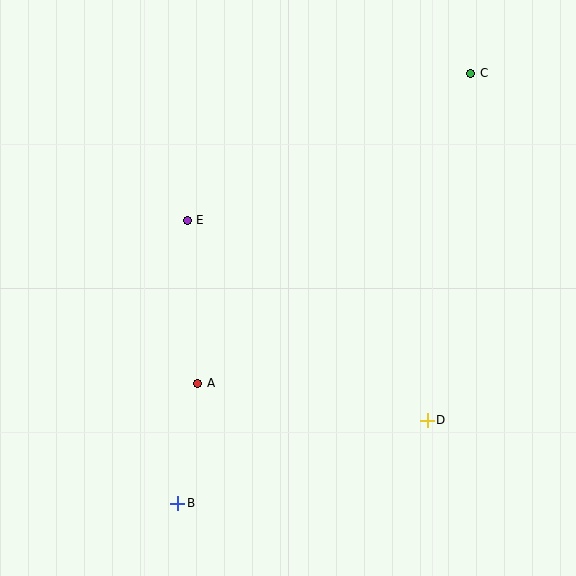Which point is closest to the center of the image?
Point E at (187, 220) is closest to the center.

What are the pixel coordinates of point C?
Point C is at (471, 73).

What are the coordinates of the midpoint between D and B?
The midpoint between D and B is at (302, 462).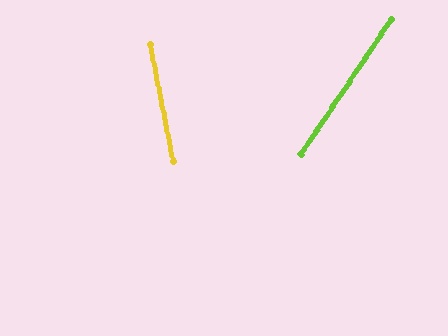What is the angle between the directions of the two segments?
Approximately 45 degrees.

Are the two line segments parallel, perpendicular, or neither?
Neither parallel nor perpendicular — they differ by about 45°.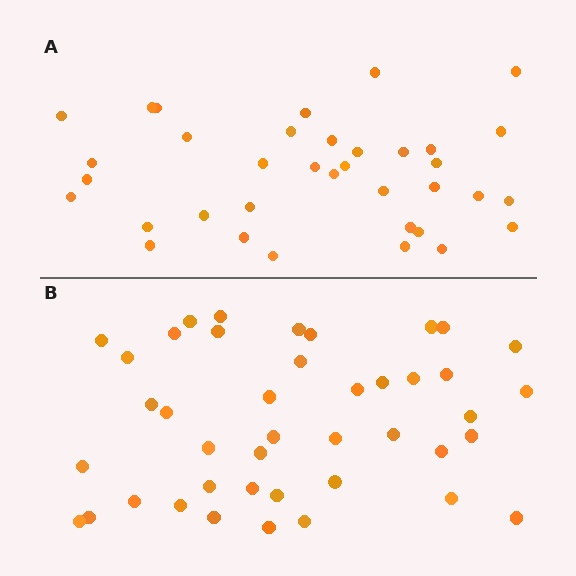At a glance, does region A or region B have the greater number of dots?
Region B (the bottom region) has more dots.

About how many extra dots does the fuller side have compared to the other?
Region B has about 6 more dots than region A.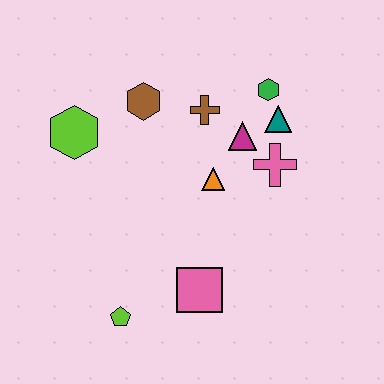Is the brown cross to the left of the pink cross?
Yes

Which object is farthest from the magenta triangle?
The lime pentagon is farthest from the magenta triangle.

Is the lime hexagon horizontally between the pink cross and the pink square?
No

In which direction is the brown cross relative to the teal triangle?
The brown cross is to the left of the teal triangle.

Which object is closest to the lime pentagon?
The pink square is closest to the lime pentagon.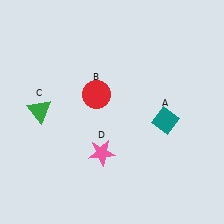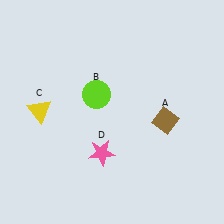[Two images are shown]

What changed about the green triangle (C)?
In Image 1, C is green. In Image 2, it changed to yellow.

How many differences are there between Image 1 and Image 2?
There are 3 differences between the two images.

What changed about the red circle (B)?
In Image 1, B is red. In Image 2, it changed to lime.